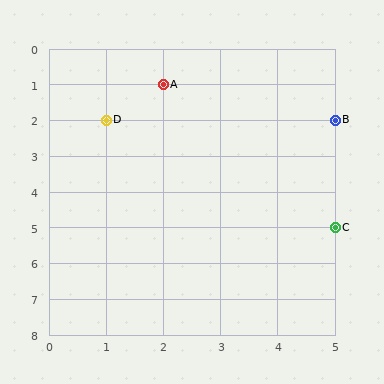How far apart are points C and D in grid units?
Points C and D are 4 columns and 3 rows apart (about 5.0 grid units diagonally).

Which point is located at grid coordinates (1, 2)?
Point D is at (1, 2).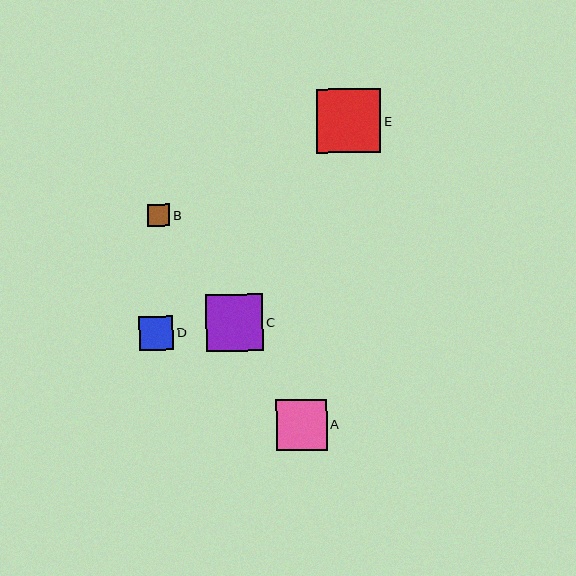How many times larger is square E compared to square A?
Square E is approximately 1.3 times the size of square A.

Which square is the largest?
Square E is the largest with a size of approximately 64 pixels.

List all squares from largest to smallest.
From largest to smallest: E, C, A, D, B.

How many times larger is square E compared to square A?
Square E is approximately 1.3 times the size of square A.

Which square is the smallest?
Square B is the smallest with a size of approximately 22 pixels.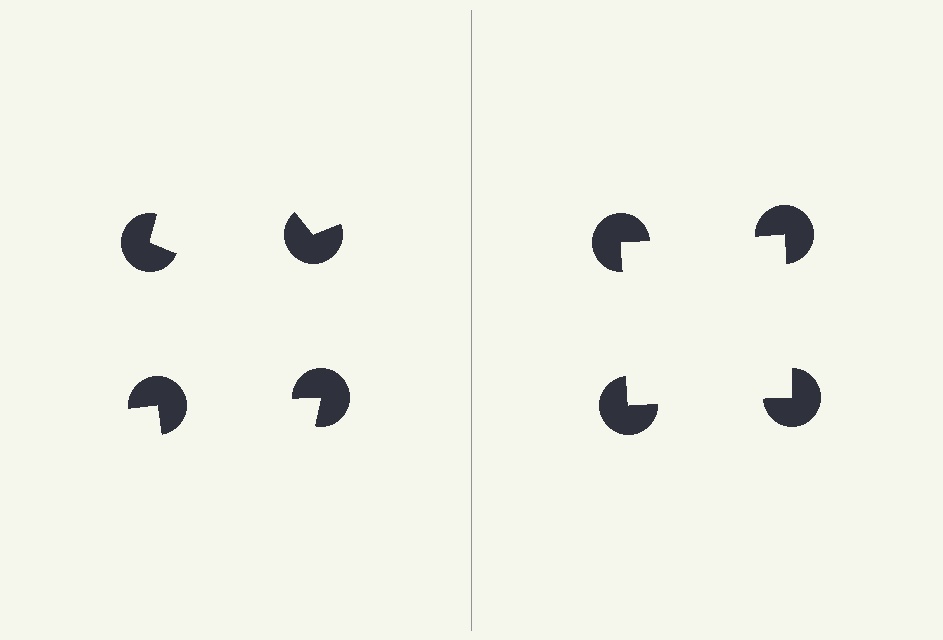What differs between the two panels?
The pac-man discs are positioned identically on both sides; only the wedge orientations differ. On the right they align to a square; on the left they are misaligned.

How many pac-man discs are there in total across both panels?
8 — 4 on each side.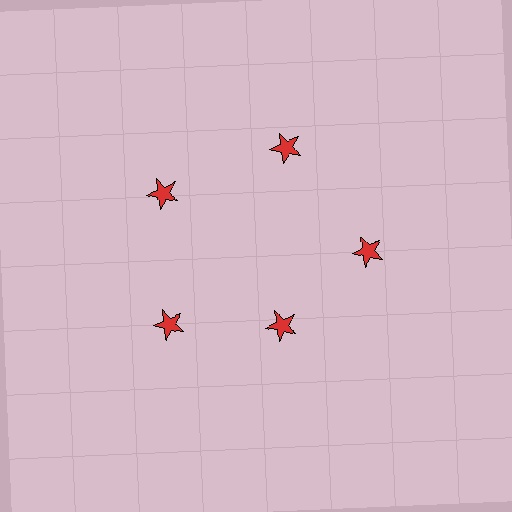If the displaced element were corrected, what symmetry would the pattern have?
It would have 5-fold rotational symmetry — the pattern would map onto itself every 72 degrees.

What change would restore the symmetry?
The symmetry would be restored by moving it outward, back onto the ring so that all 5 stars sit at equal angles and equal distance from the center.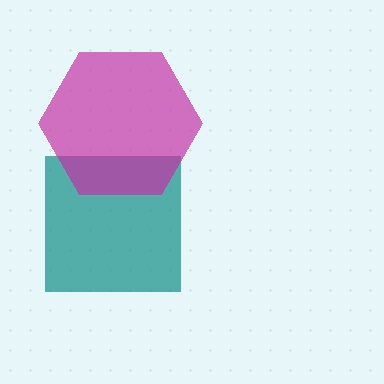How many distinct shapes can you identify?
There are 2 distinct shapes: a teal square, a magenta hexagon.